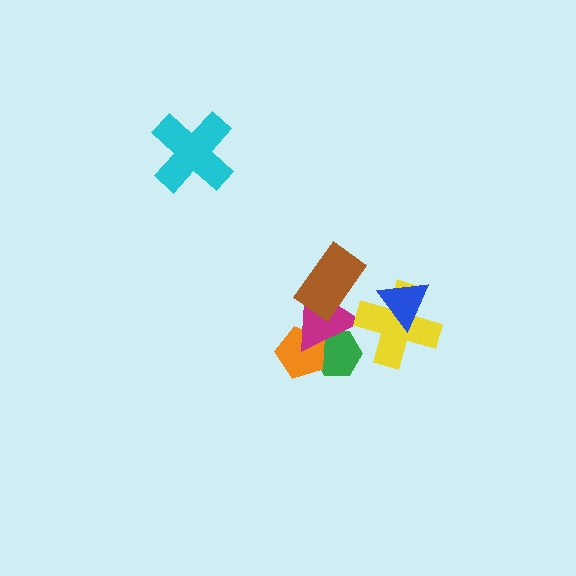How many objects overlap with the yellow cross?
1 object overlaps with the yellow cross.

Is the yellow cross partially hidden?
Yes, it is partially covered by another shape.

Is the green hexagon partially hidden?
Yes, it is partially covered by another shape.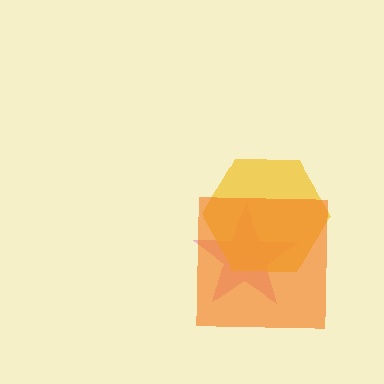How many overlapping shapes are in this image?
There are 3 overlapping shapes in the image.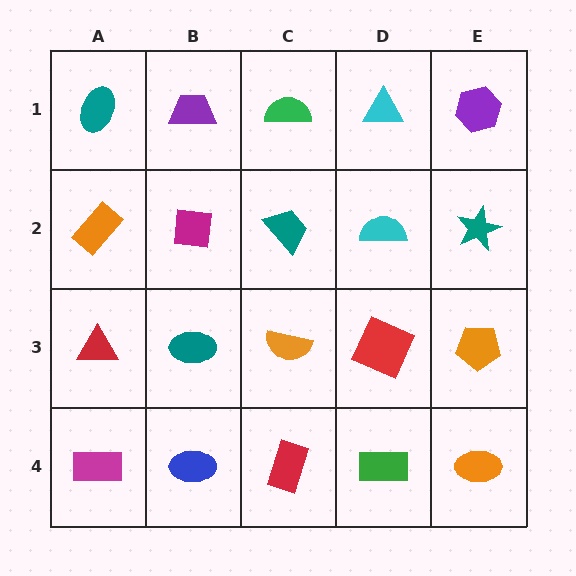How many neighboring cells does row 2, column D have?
4.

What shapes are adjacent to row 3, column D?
A cyan semicircle (row 2, column D), a green rectangle (row 4, column D), an orange semicircle (row 3, column C), an orange pentagon (row 3, column E).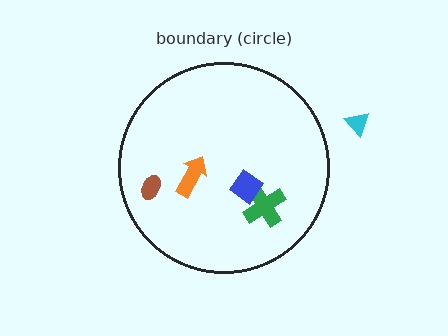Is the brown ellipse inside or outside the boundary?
Inside.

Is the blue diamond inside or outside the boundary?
Inside.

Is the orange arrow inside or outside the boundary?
Inside.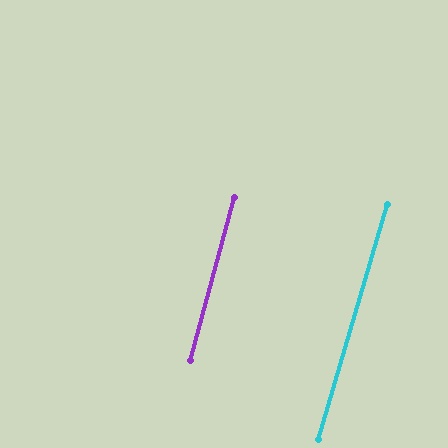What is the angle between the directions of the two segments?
Approximately 1 degree.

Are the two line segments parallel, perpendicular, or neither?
Parallel — their directions differ by only 1.3°.